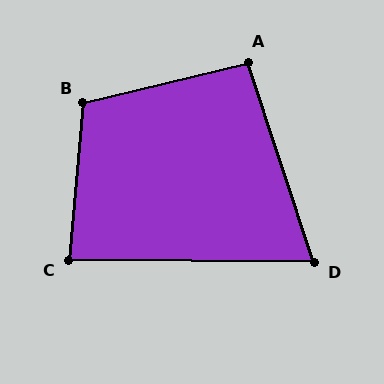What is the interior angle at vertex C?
Approximately 85 degrees (approximately right).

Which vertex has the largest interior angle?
B, at approximately 109 degrees.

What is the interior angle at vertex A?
Approximately 95 degrees (approximately right).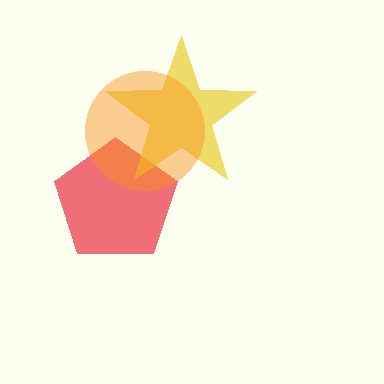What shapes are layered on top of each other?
The layered shapes are: a red pentagon, a yellow star, an orange circle.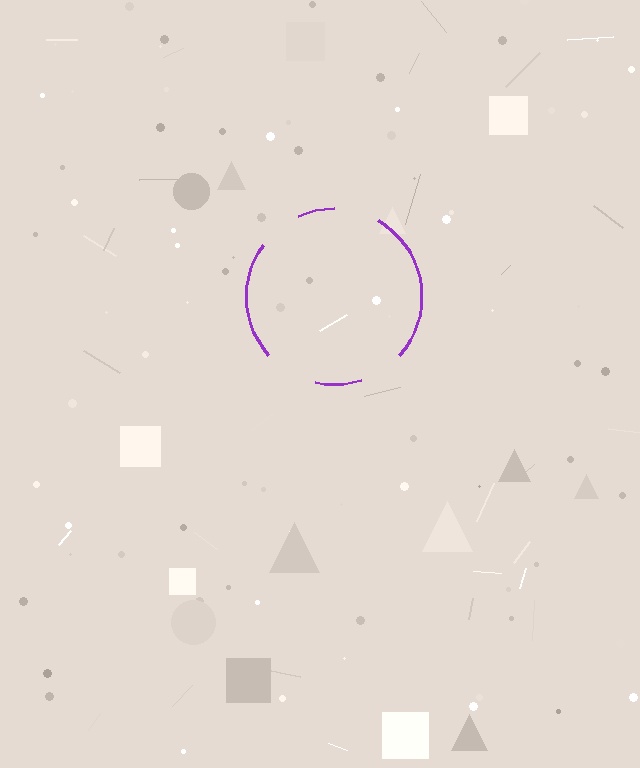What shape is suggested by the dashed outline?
The dashed outline suggests a circle.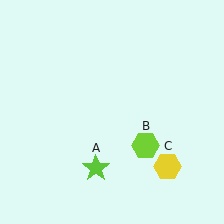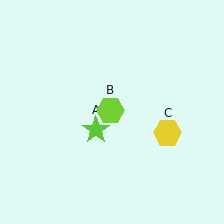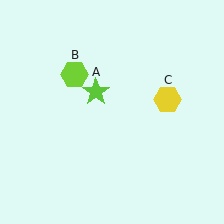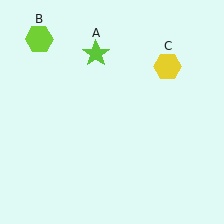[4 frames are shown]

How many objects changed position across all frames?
3 objects changed position: lime star (object A), lime hexagon (object B), yellow hexagon (object C).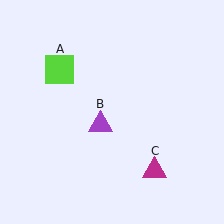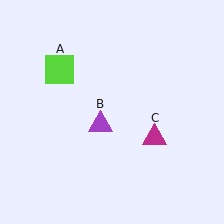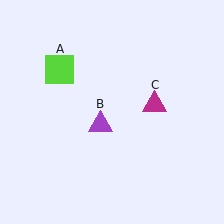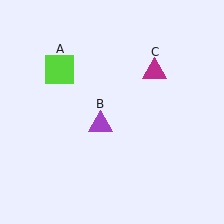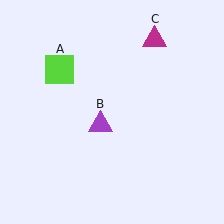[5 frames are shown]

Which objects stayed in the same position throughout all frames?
Lime square (object A) and purple triangle (object B) remained stationary.